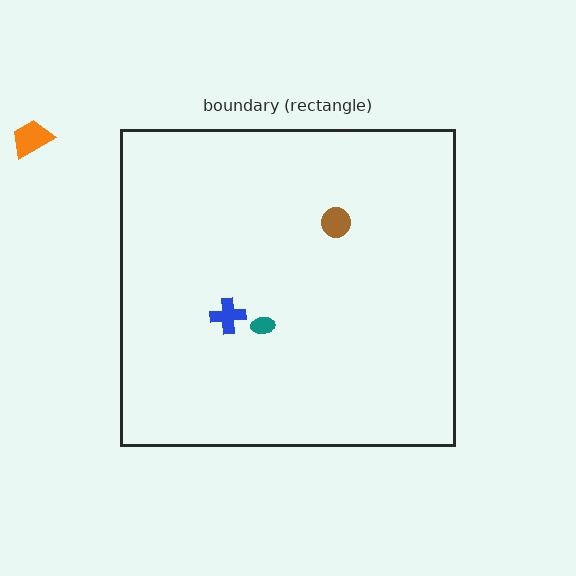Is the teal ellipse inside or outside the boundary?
Inside.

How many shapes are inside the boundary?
3 inside, 1 outside.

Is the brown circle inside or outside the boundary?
Inside.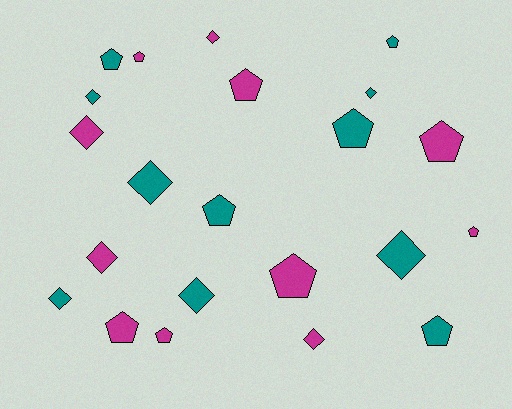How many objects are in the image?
There are 22 objects.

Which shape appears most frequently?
Pentagon, with 12 objects.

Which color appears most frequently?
Teal, with 11 objects.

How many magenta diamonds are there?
There are 4 magenta diamonds.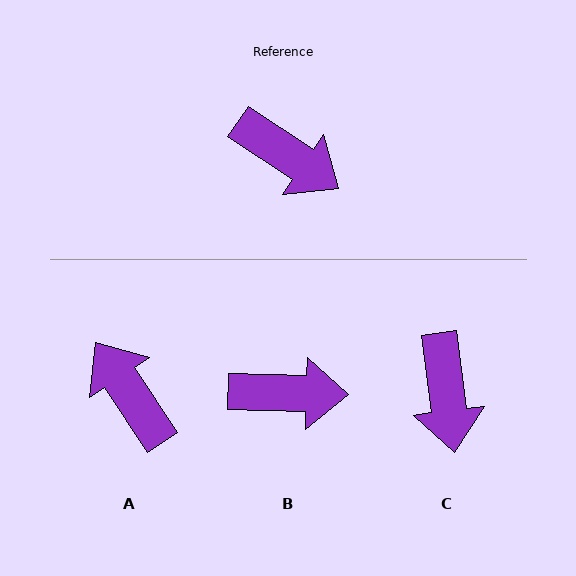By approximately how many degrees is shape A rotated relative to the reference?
Approximately 157 degrees counter-clockwise.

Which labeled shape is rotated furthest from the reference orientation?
A, about 157 degrees away.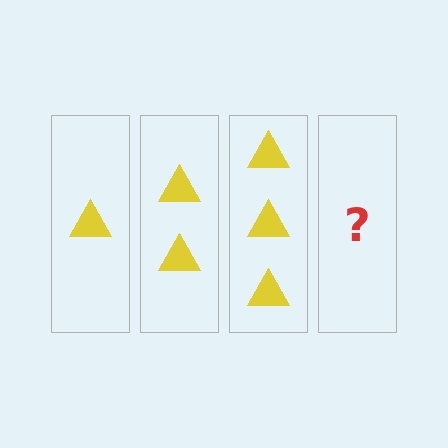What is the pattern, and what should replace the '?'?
The pattern is that each step adds one more triangle. The '?' should be 4 triangles.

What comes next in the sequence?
The next element should be 4 triangles.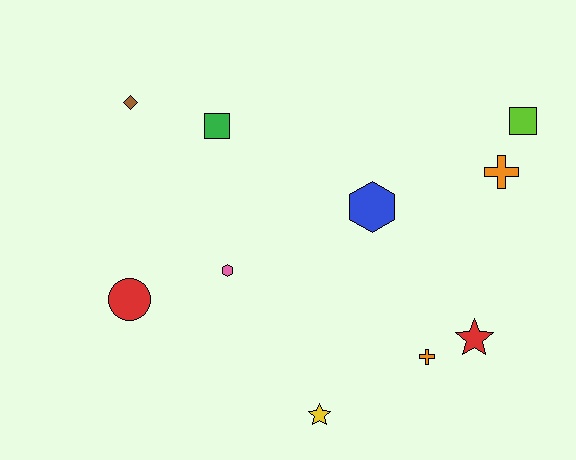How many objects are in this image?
There are 10 objects.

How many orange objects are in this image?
There are 2 orange objects.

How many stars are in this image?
There are 2 stars.